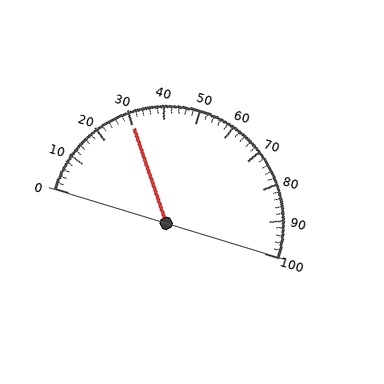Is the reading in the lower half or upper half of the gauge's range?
The reading is in the lower half of the range (0 to 100).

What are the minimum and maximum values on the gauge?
The gauge ranges from 0 to 100.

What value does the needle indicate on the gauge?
The needle indicates approximately 30.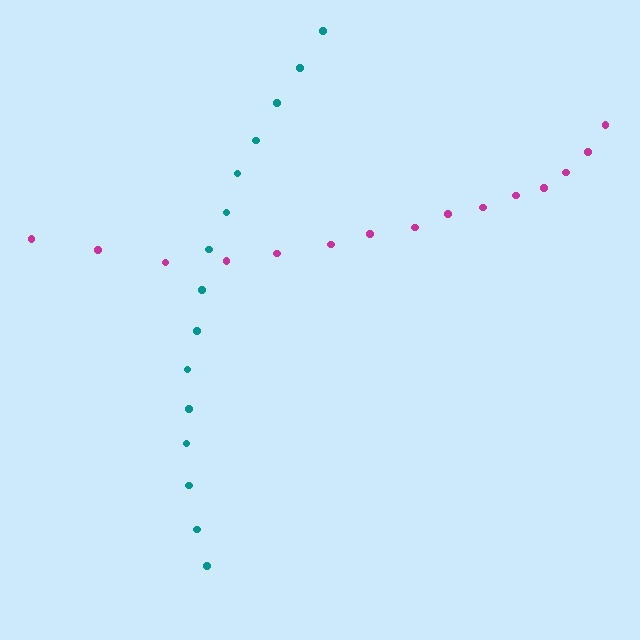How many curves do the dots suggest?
There are 2 distinct paths.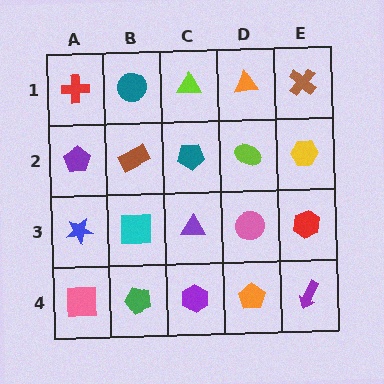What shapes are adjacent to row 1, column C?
A teal pentagon (row 2, column C), a teal circle (row 1, column B), an orange triangle (row 1, column D).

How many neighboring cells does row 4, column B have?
3.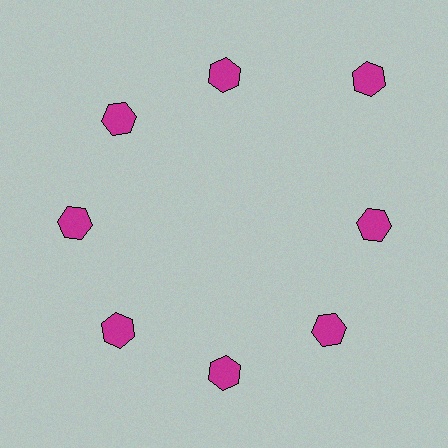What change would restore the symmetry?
The symmetry would be restored by moving it inward, back onto the ring so that all 8 hexagons sit at equal angles and equal distance from the center.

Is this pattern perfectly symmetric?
No. The 8 magenta hexagons are arranged in a ring, but one element near the 2 o'clock position is pushed outward from the center, breaking the 8-fold rotational symmetry.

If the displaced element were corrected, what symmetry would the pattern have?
It would have 8-fold rotational symmetry — the pattern would map onto itself every 45 degrees.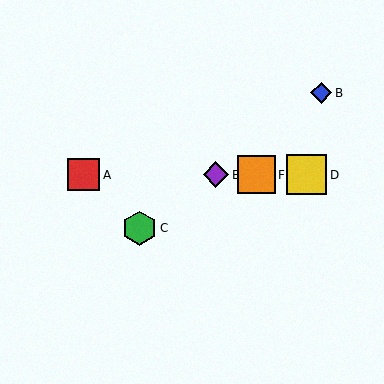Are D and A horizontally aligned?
Yes, both are at y≈175.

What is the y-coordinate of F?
Object F is at y≈175.